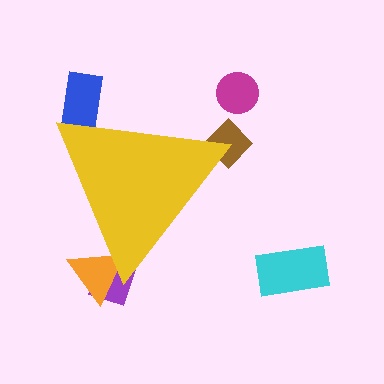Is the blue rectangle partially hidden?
Yes, the blue rectangle is partially hidden behind the yellow triangle.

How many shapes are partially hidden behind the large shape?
4 shapes are partially hidden.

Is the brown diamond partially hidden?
Yes, the brown diamond is partially hidden behind the yellow triangle.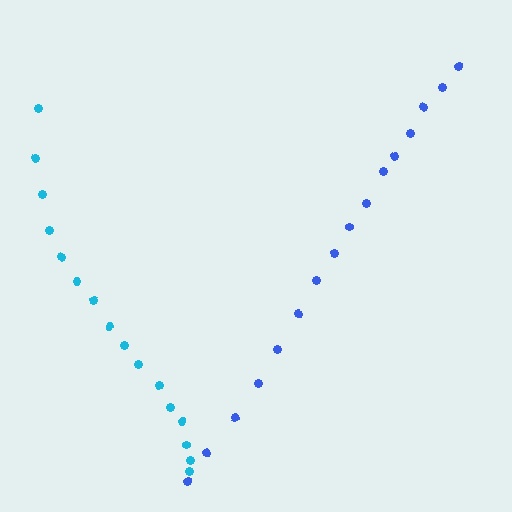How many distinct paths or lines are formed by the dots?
There are 2 distinct paths.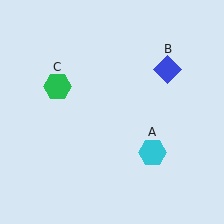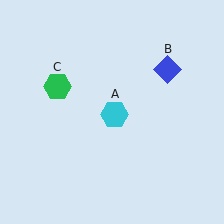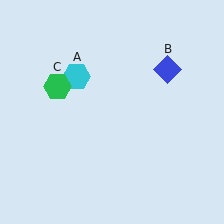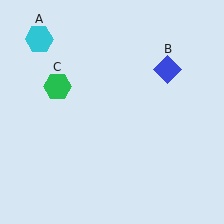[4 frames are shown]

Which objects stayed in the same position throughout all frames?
Blue diamond (object B) and green hexagon (object C) remained stationary.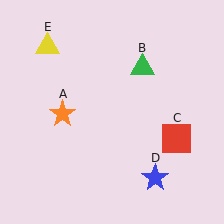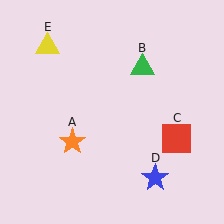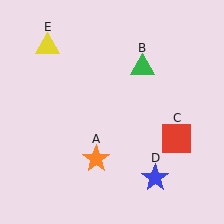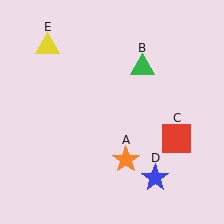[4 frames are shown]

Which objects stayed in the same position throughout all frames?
Green triangle (object B) and red square (object C) and blue star (object D) and yellow triangle (object E) remained stationary.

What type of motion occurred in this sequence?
The orange star (object A) rotated counterclockwise around the center of the scene.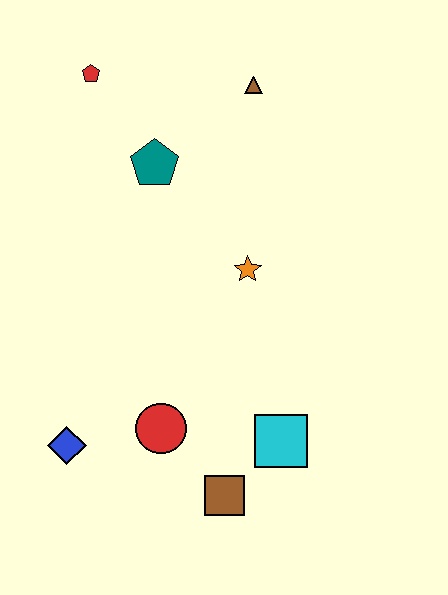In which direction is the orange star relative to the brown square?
The orange star is above the brown square.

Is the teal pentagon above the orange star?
Yes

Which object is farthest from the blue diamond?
The brown triangle is farthest from the blue diamond.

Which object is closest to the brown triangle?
The teal pentagon is closest to the brown triangle.